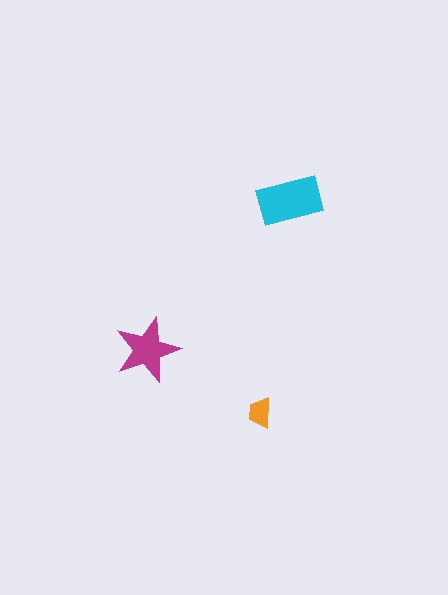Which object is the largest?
The cyan rectangle.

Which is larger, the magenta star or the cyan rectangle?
The cyan rectangle.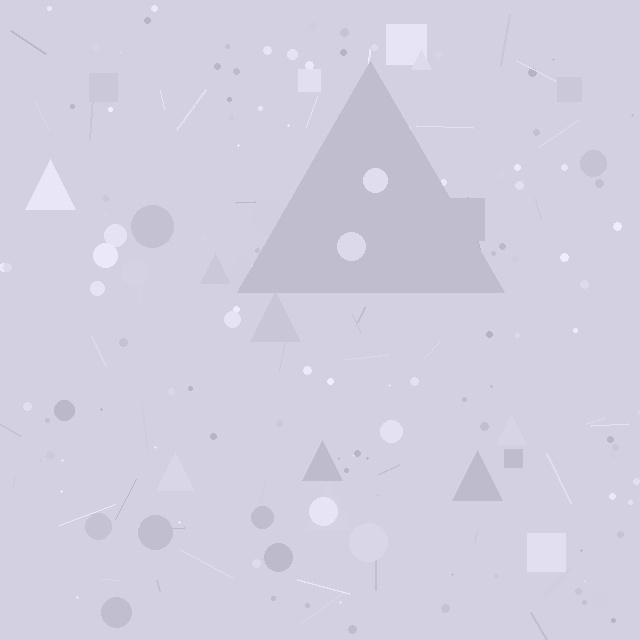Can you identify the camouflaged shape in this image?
The camouflaged shape is a triangle.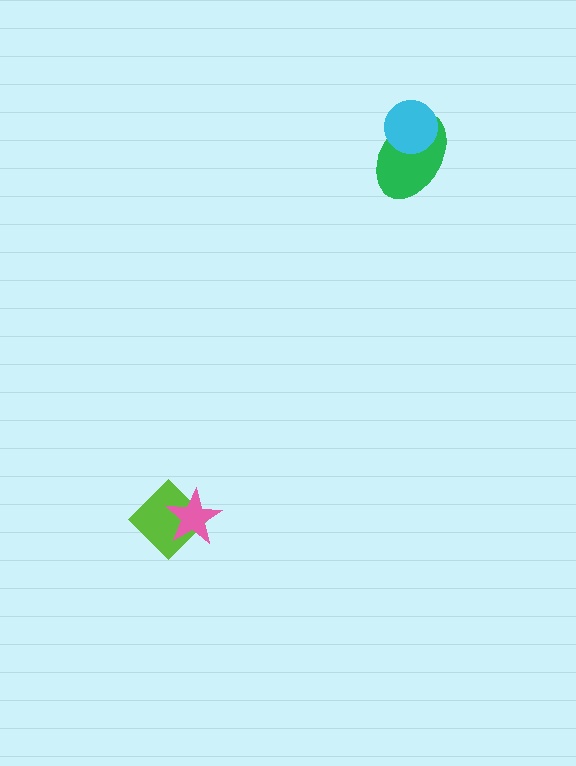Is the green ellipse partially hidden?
Yes, it is partially covered by another shape.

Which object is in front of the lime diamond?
The pink star is in front of the lime diamond.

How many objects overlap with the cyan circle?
1 object overlaps with the cyan circle.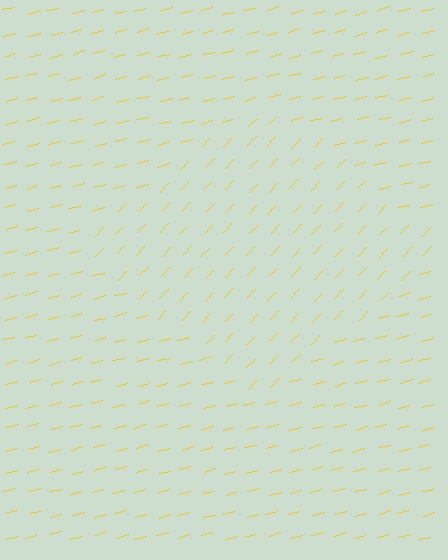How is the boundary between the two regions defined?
The boundary is defined purely by a change in line orientation (approximately 31 degrees difference). All lines are the same color and thickness.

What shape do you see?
I see a diamond.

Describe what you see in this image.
The image is filled with small yellow line segments. A diamond region in the image has lines oriented differently from the surrounding lines, creating a visible texture boundary.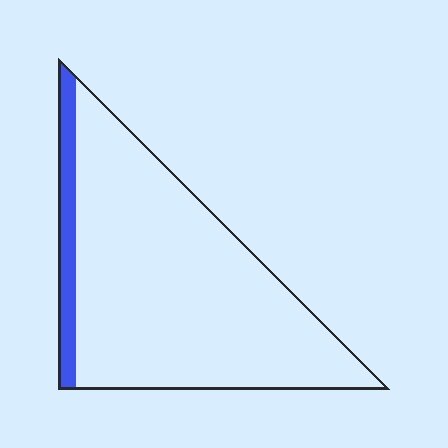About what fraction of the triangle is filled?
About one tenth (1/10).